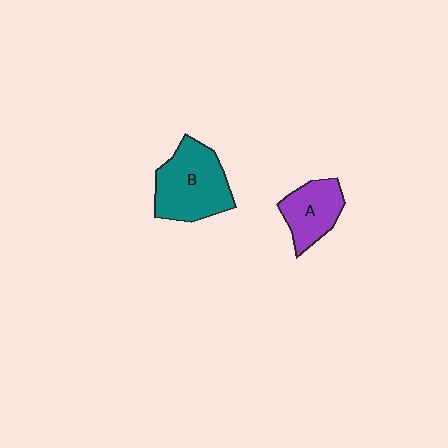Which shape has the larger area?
Shape B (teal).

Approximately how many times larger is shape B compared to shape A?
Approximately 1.6 times.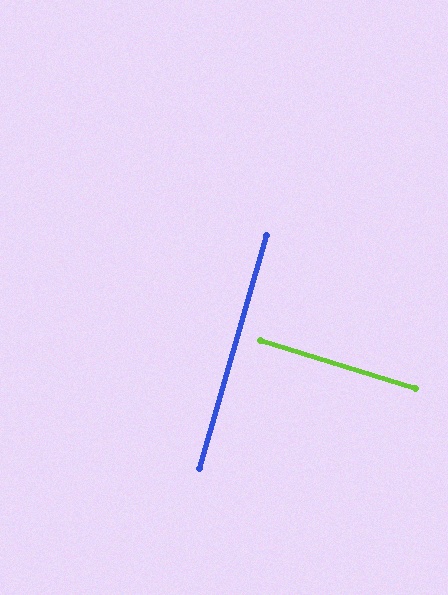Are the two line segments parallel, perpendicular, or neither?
Perpendicular — they meet at approximately 89°.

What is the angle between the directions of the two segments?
Approximately 89 degrees.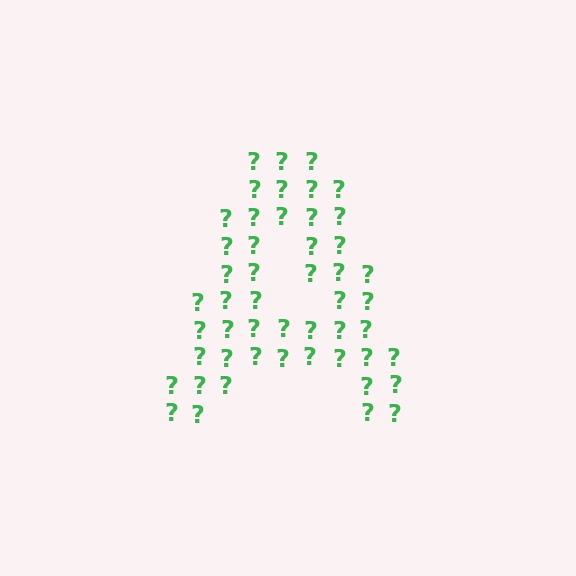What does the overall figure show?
The overall figure shows the letter A.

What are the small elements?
The small elements are question marks.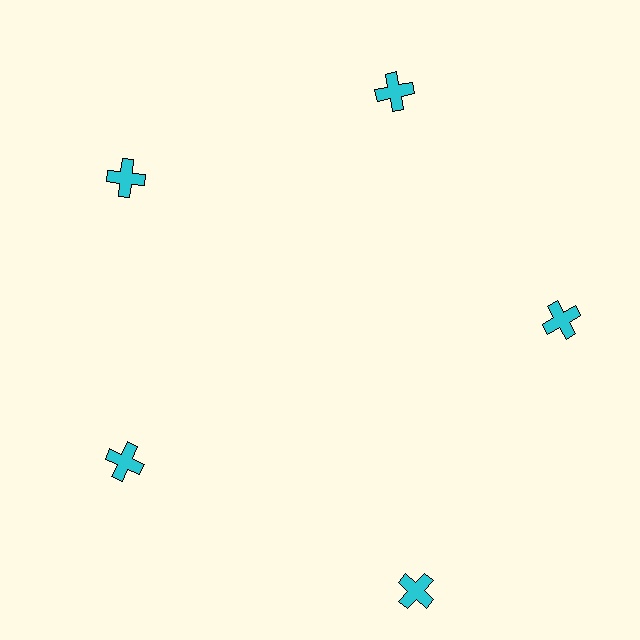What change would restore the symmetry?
The symmetry would be restored by moving it inward, back onto the ring so that all 5 crosses sit at equal angles and equal distance from the center.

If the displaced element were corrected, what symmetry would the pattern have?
It would have 5-fold rotational symmetry — the pattern would map onto itself every 72 degrees.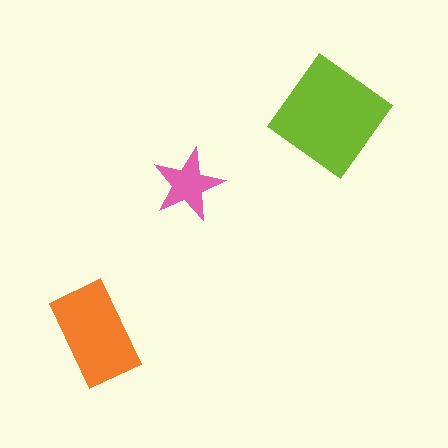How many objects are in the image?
There are 3 objects in the image.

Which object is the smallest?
The pink star.